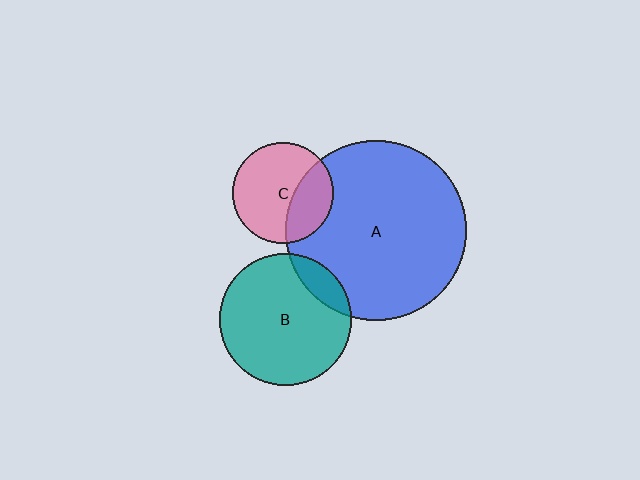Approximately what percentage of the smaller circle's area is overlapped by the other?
Approximately 30%.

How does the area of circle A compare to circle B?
Approximately 1.9 times.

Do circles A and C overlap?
Yes.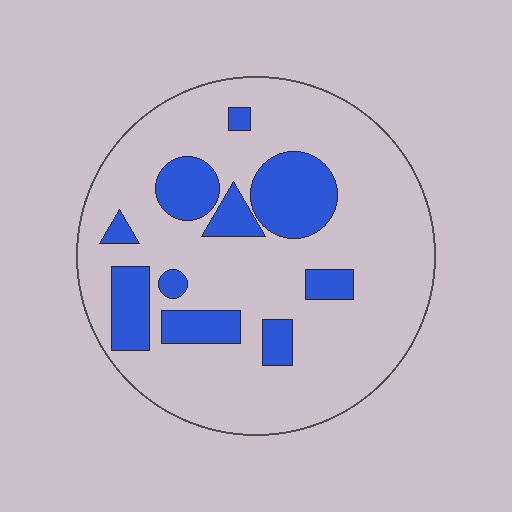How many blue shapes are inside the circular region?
10.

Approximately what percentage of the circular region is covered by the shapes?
Approximately 20%.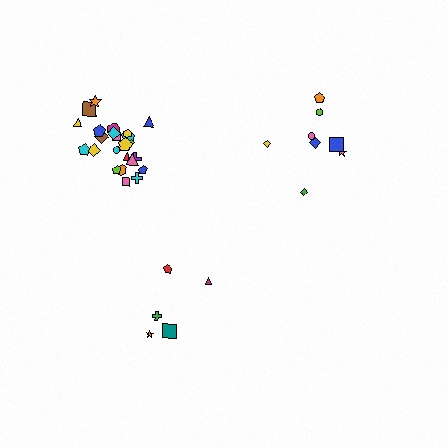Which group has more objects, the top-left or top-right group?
The top-left group.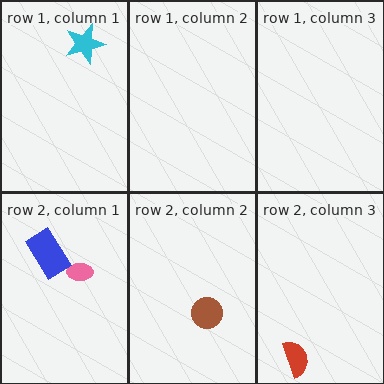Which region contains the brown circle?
The row 2, column 2 region.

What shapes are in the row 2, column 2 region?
The brown circle.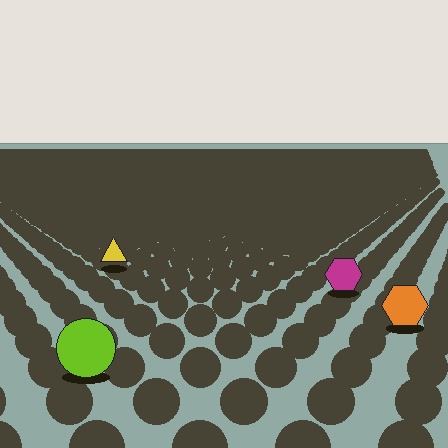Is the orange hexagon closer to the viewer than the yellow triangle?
Yes. The orange hexagon is closer — you can tell from the texture gradient: the ground texture is coarser near it.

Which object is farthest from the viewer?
The yellow triangle is farthest from the viewer. It appears smaller and the ground texture around it is denser.